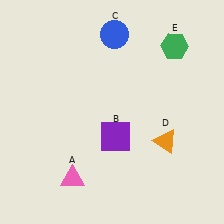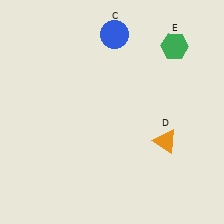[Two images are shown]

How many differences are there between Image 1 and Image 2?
There are 2 differences between the two images.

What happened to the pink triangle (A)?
The pink triangle (A) was removed in Image 2. It was in the bottom-left area of Image 1.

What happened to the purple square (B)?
The purple square (B) was removed in Image 2. It was in the bottom-right area of Image 1.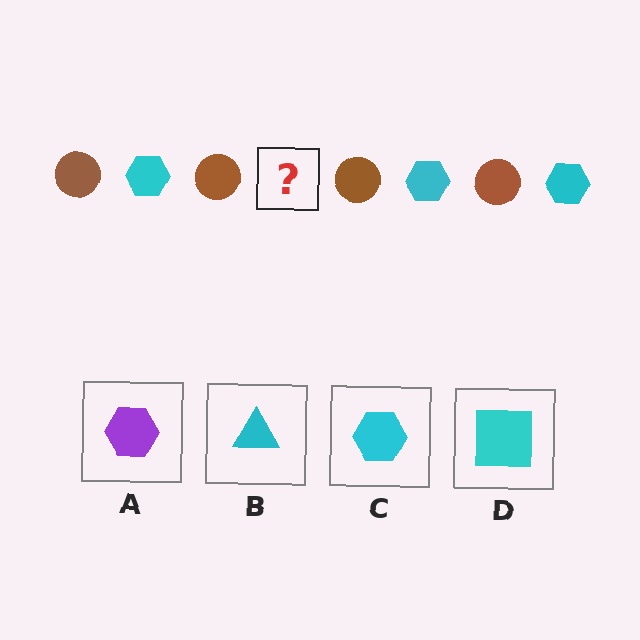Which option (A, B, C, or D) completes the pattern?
C.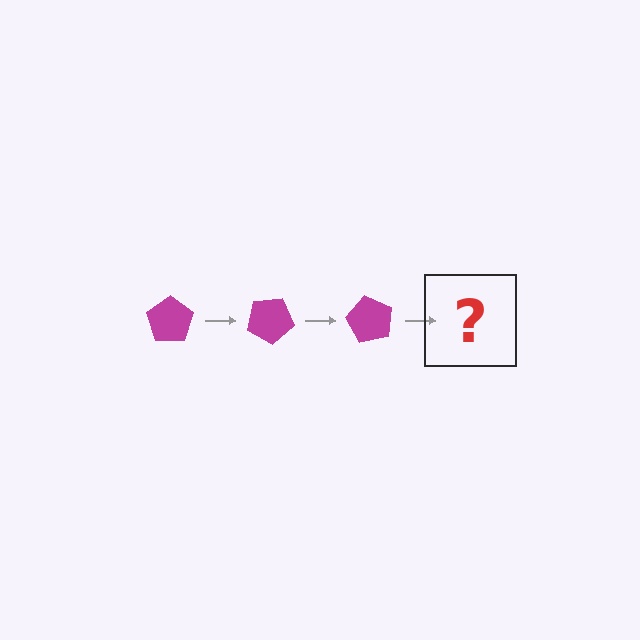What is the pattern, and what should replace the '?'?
The pattern is that the pentagon rotates 30 degrees each step. The '?' should be a magenta pentagon rotated 90 degrees.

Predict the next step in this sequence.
The next step is a magenta pentagon rotated 90 degrees.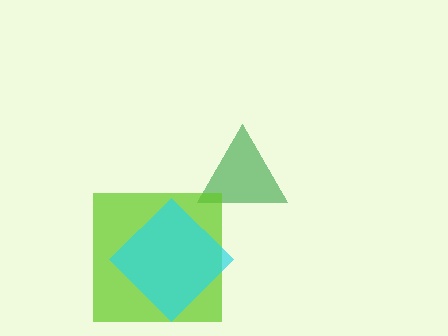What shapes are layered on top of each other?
The layered shapes are: a green triangle, a lime square, a cyan diamond.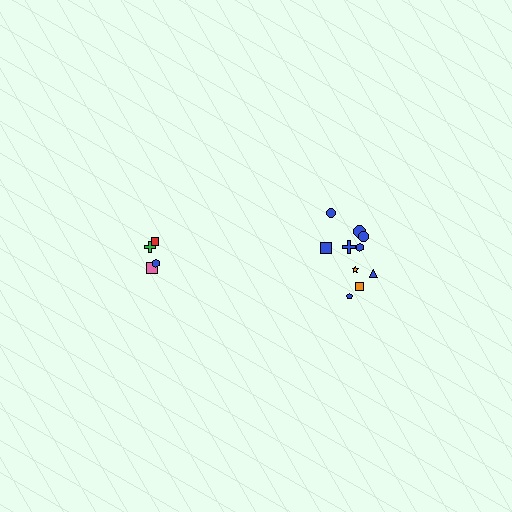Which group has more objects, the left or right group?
The right group.